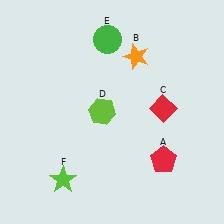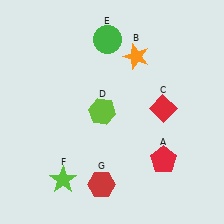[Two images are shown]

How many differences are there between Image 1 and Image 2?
There is 1 difference between the two images.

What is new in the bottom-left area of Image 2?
A red hexagon (G) was added in the bottom-left area of Image 2.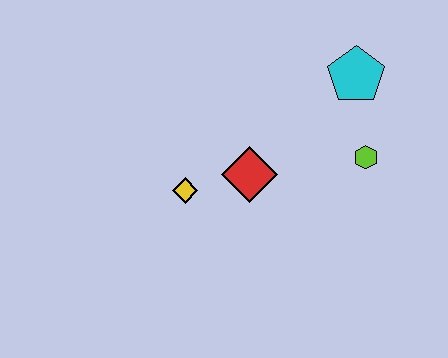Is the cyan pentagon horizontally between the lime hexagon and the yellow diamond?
Yes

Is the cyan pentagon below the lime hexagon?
No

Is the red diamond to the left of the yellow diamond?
No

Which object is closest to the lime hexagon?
The cyan pentagon is closest to the lime hexagon.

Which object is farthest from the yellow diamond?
The cyan pentagon is farthest from the yellow diamond.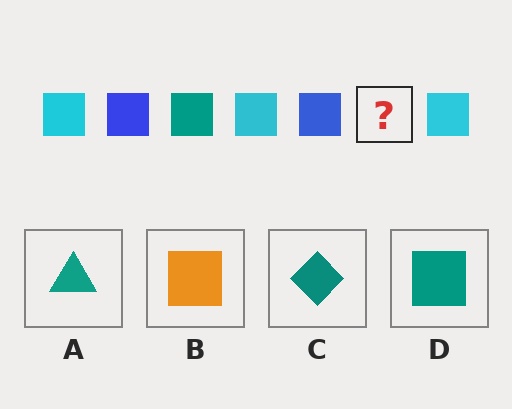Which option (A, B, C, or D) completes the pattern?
D.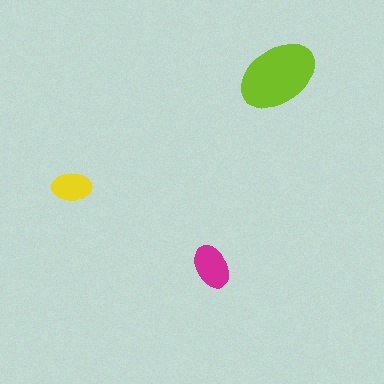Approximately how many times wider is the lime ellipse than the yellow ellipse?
About 2 times wider.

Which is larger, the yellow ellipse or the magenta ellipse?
The magenta one.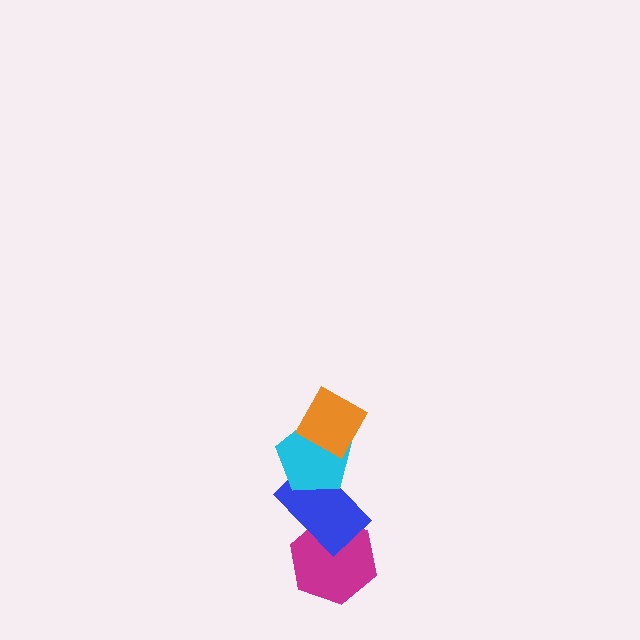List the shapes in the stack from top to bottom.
From top to bottom: the orange diamond, the cyan pentagon, the blue rectangle, the magenta hexagon.